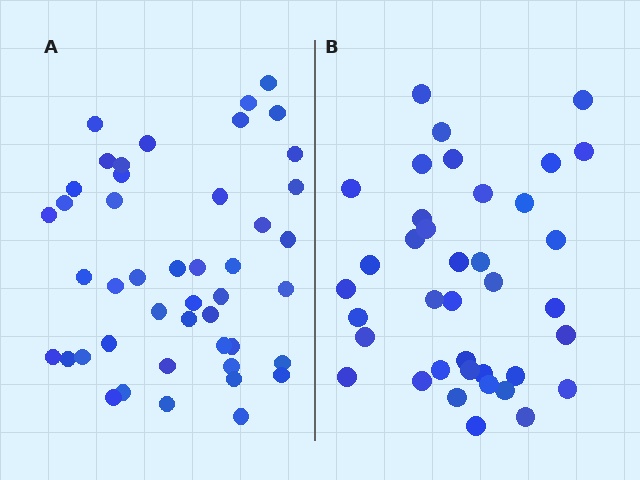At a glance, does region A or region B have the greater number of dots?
Region A (the left region) has more dots.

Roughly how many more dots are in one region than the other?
Region A has roughly 8 or so more dots than region B.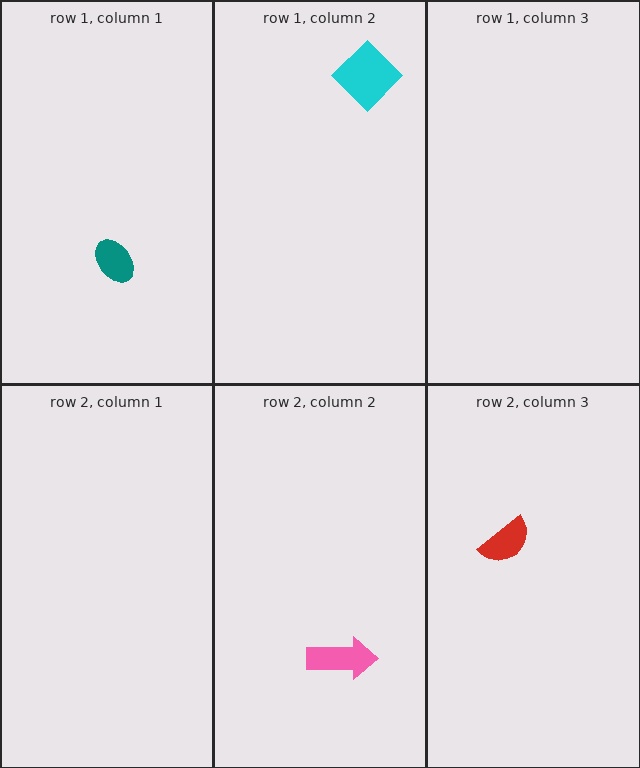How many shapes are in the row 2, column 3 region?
1.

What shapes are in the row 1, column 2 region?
The cyan diamond.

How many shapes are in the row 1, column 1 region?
1.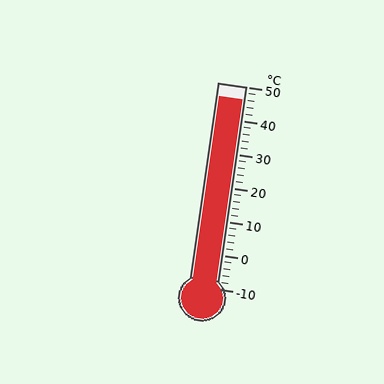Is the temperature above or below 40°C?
The temperature is above 40°C.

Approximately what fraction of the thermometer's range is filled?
The thermometer is filled to approximately 95% of its range.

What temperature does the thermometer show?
The thermometer shows approximately 46°C.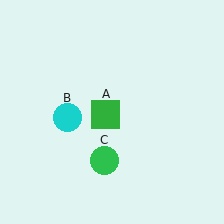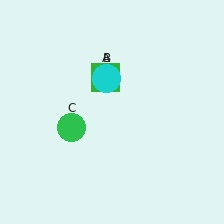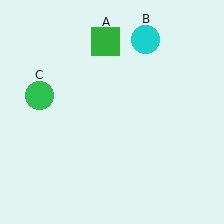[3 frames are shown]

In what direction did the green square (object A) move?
The green square (object A) moved up.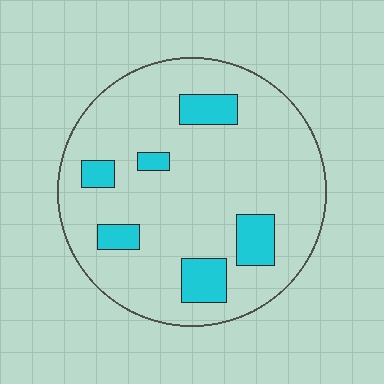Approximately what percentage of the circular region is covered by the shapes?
Approximately 15%.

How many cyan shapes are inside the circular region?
6.